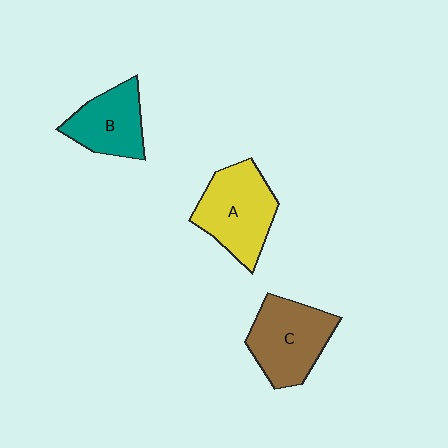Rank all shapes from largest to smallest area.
From largest to smallest: A (yellow), C (brown), B (teal).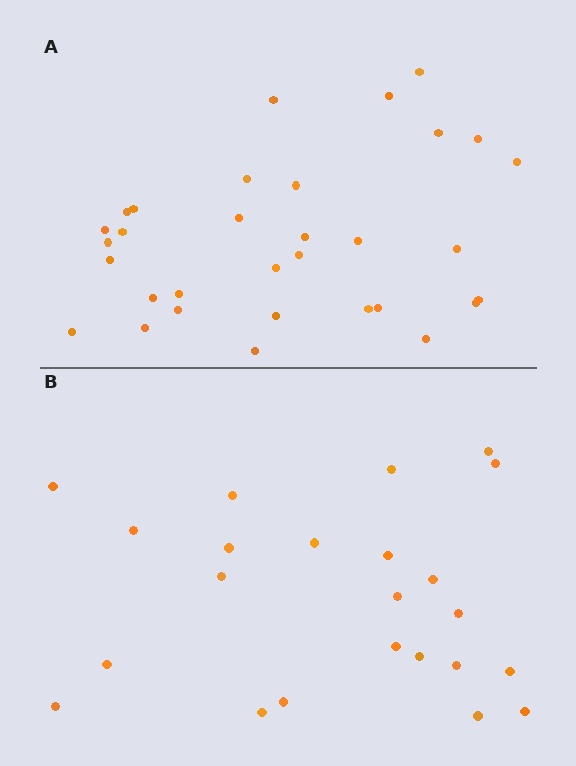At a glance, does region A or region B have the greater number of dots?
Region A (the top region) has more dots.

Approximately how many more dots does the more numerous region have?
Region A has roughly 8 or so more dots than region B.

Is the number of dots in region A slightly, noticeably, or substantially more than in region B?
Region A has noticeably more, but not dramatically so. The ratio is roughly 1.4 to 1.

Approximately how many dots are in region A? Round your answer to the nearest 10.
About 30 dots. (The exact count is 32, which rounds to 30.)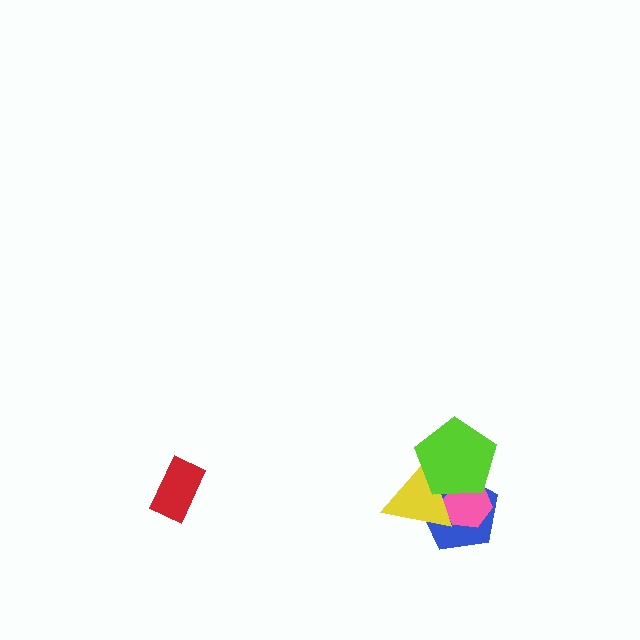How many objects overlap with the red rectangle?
0 objects overlap with the red rectangle.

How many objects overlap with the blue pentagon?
3 objects overlap with the blue pentagon.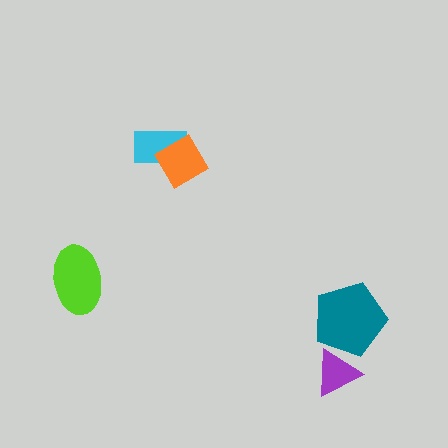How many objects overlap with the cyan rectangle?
1 object overlaps with the cyan rectangle.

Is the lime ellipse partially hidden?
No, no other shape covers it.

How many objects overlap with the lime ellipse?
0 objects overlap with the lime ellipse.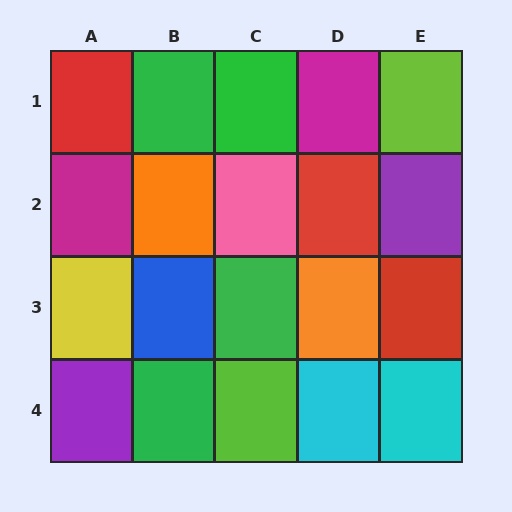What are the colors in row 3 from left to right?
Yellow, blue, green, orange, red.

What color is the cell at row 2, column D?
Red.